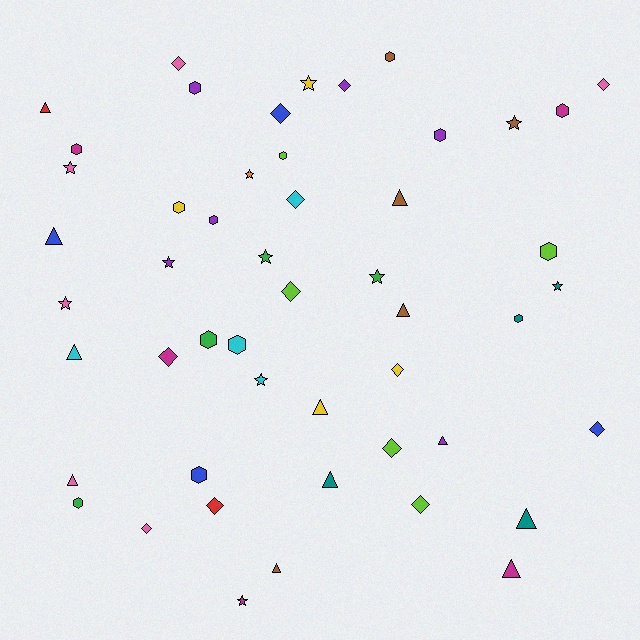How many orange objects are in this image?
There is 1 orange object.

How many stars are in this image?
There are 11 stars.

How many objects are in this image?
There are 50 objects.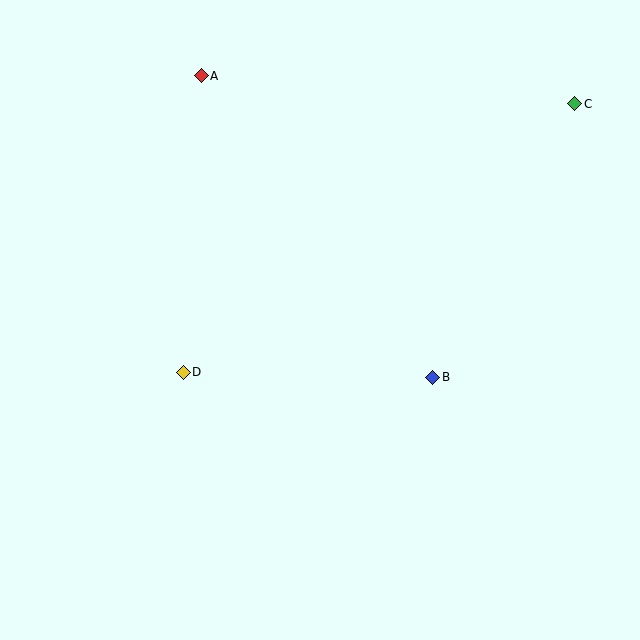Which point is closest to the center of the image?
Point B at (433, 377) is closest to the center.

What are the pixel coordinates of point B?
Point B is at (433, 377).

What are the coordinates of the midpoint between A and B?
The midpoint between A and B is at (317, 227).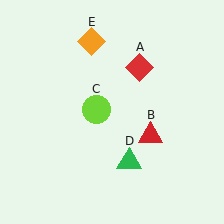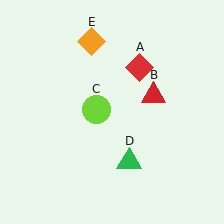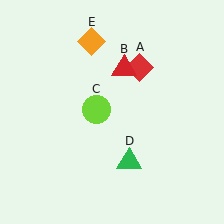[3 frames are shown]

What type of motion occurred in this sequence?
The red triangle (object B) rotated counterclockwise around the center of the scene.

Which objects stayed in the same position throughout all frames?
Red diamond (object A) and lime circle (object C) and green triangle (object D) and orange diamond (object E) remained stationary.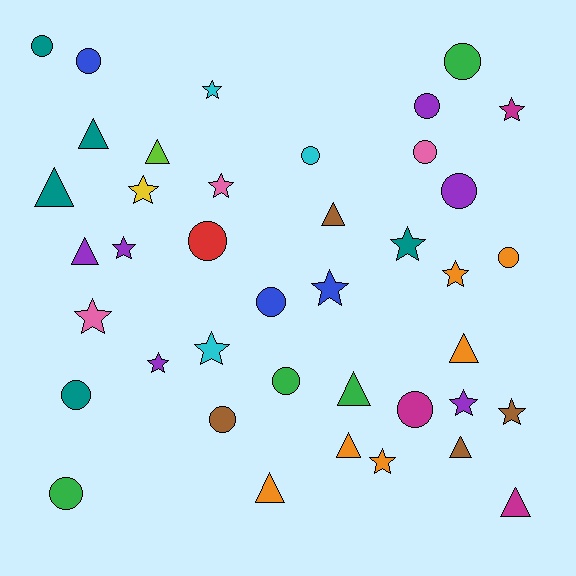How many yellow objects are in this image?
There is 1 yellow object.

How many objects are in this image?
There are 40 objects.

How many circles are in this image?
There are 15 circles.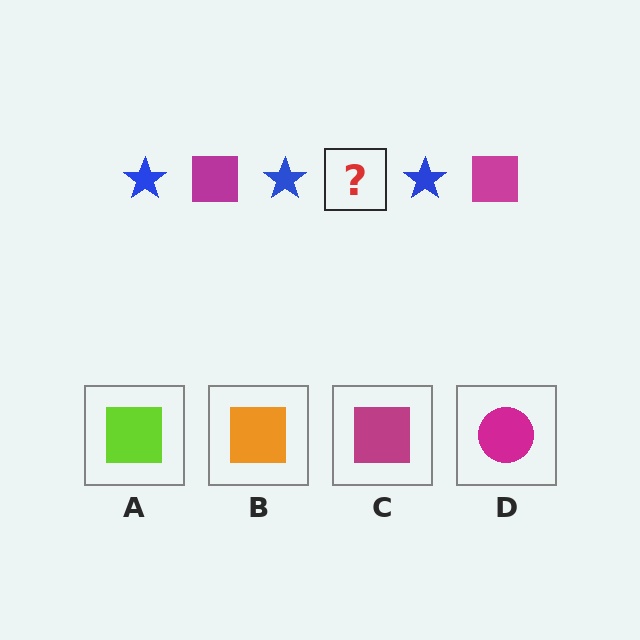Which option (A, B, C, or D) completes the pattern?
C.